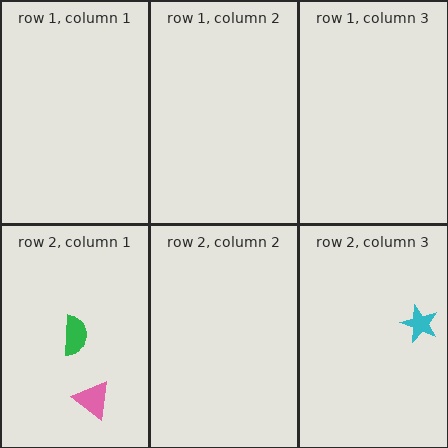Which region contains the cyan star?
The row 2, column 3 region.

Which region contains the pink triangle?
The row 2, column 1 region.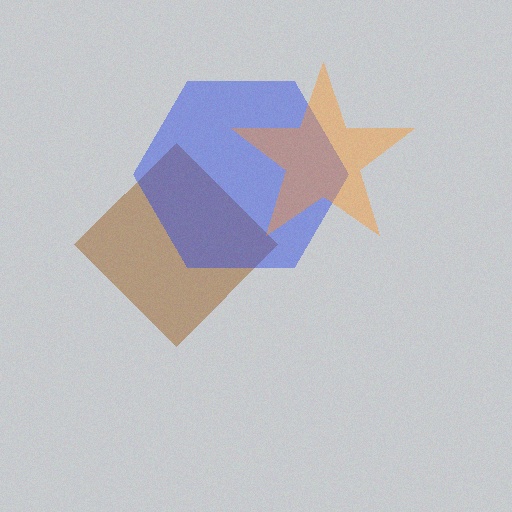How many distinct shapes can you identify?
There are 3 distinct shapes: a brown diamond, a blue hexagon, an orange star.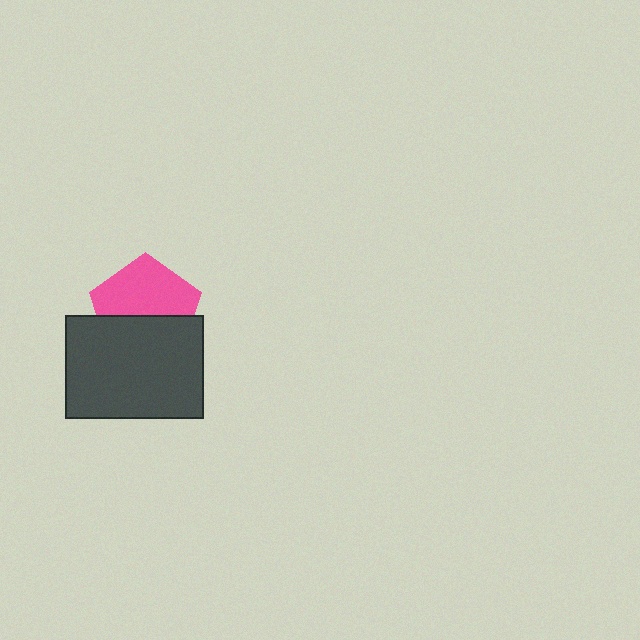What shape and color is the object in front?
The object in front is a dark gray rectangle.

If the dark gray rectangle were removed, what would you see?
You would see the complete pink pentagon.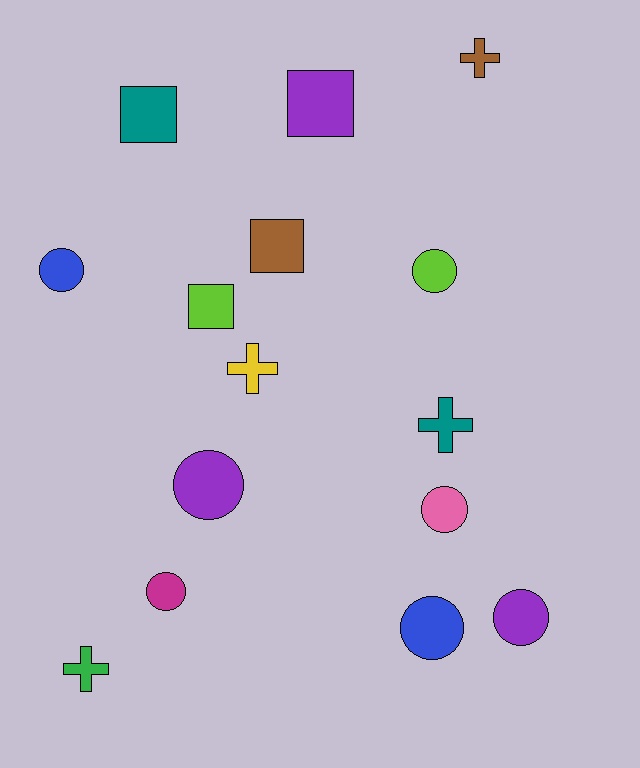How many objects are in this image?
There are 15 objects.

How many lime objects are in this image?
There are 2 lime objects.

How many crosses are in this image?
There are 4 crosses.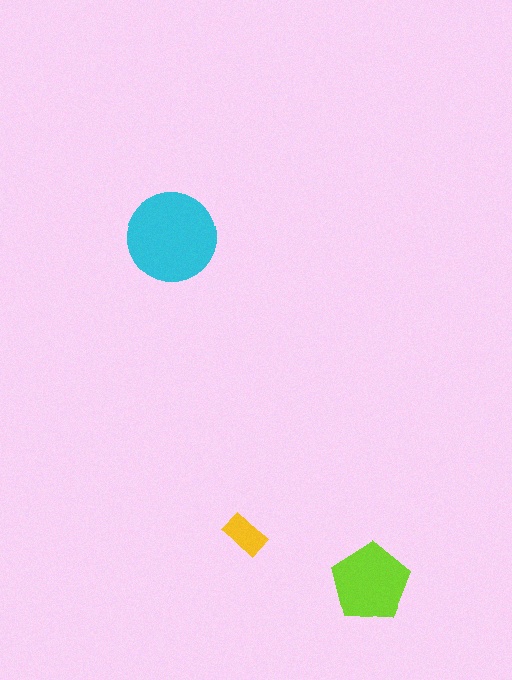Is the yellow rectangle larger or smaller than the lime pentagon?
Smaller.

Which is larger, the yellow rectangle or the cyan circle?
The cyan circle.